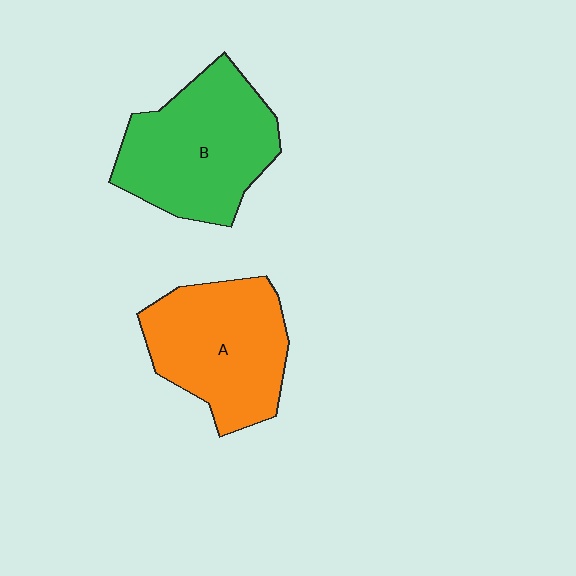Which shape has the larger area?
Shape B (green).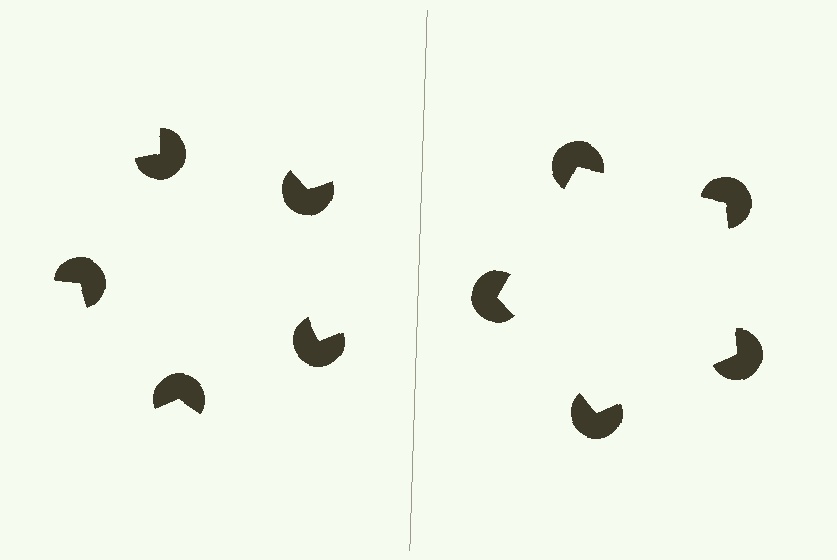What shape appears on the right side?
An illusory pentagon.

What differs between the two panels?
The pac-man discs are positioned identically on both sides; only the wedge orientations differ. On the right they align to a pentagon; on the left they are misaligned.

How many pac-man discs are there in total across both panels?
10 — 5 on each side.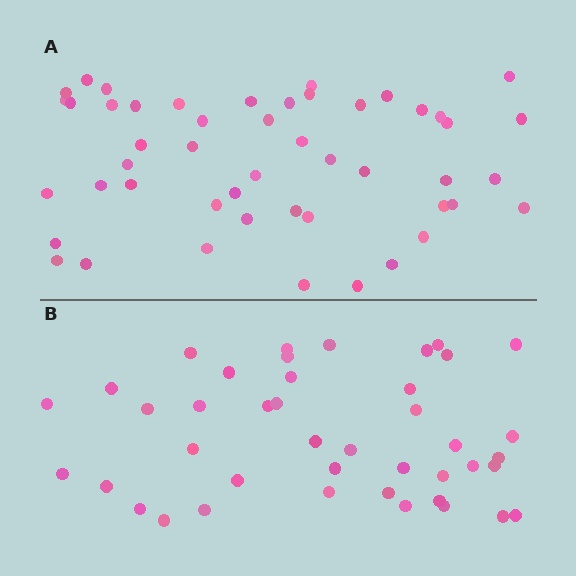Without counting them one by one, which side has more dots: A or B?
Region A (the top region) has more dots.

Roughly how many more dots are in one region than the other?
Region A has roughly 8 or so more dots than region B.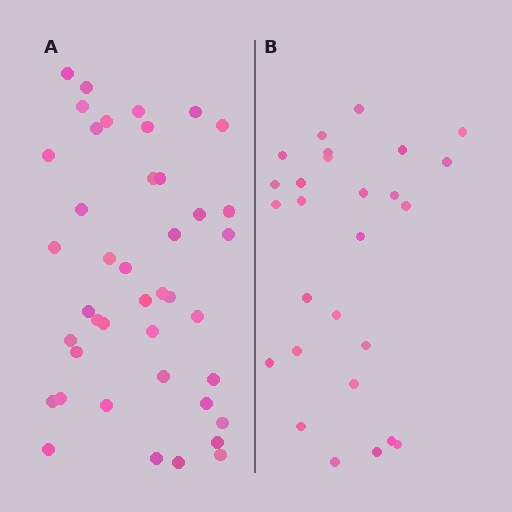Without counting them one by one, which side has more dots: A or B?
Region A (the left region) has more dots.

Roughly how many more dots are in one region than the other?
Region A has approximately 15 more dots than region B.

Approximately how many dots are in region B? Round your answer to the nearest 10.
About 30 dots. (The exact count is 27, which rounds to 30.)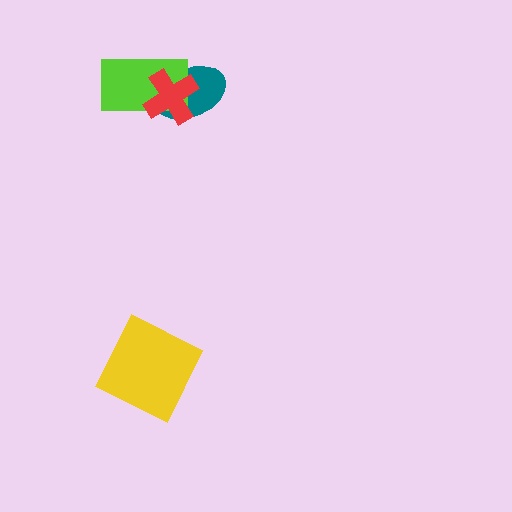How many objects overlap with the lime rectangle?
2 objects overlap with the lime rectangle.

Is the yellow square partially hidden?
No, no other shape covers it.